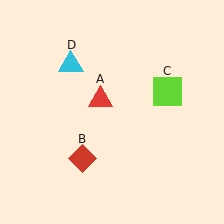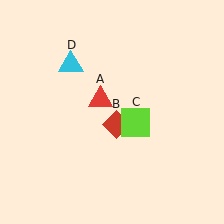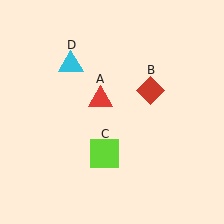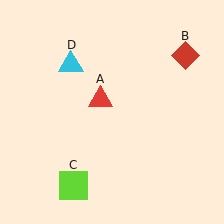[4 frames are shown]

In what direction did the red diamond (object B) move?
The red diamond (object B) moved up and to the right.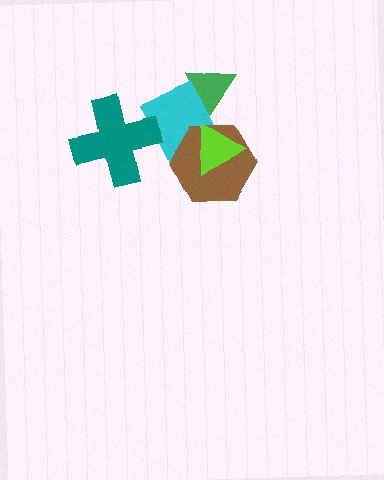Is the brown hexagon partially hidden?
Yes, it is partially covered by another shape.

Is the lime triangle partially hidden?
No, no other shape covers it.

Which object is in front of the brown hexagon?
The lime triangle is in front of the brown hexagon.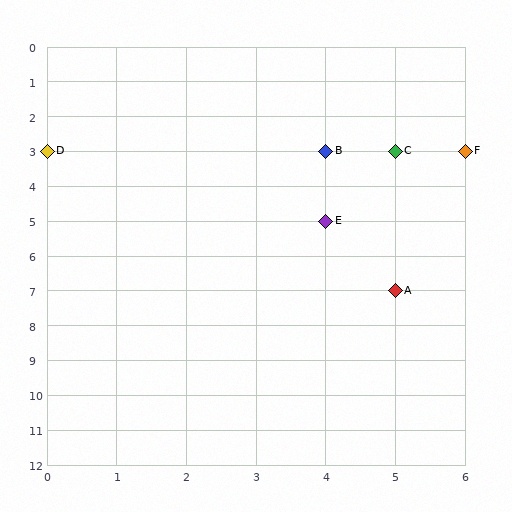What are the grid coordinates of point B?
Point B is at grid coordinates (4, 3).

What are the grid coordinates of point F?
Point F is at grid coordinates (6, 3).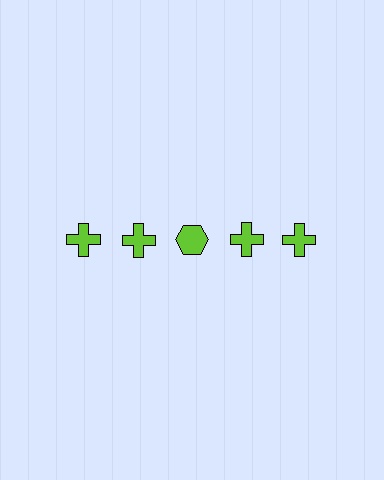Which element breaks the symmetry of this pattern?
The lime hexagon in the top row, center column breaks the symmetry. All other shapes are lime crosses.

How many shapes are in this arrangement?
There are 5 shapes arranged in a grid pattern.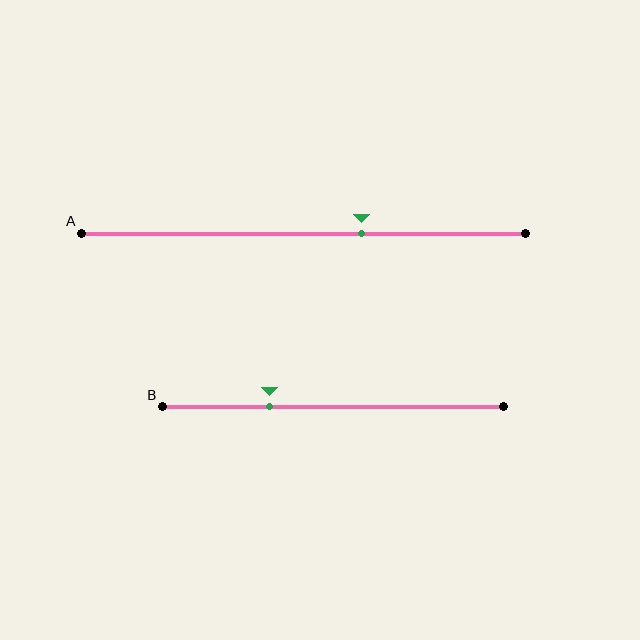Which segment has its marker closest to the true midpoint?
Segment A has its marker closest to the true midpoint.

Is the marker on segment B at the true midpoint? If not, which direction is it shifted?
No, the marker on segment B is shifted to the left by about 19% of the segment length.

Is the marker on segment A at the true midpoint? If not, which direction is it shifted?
No, the marker on segment A is shifted to the right by about 13% of the segment length.